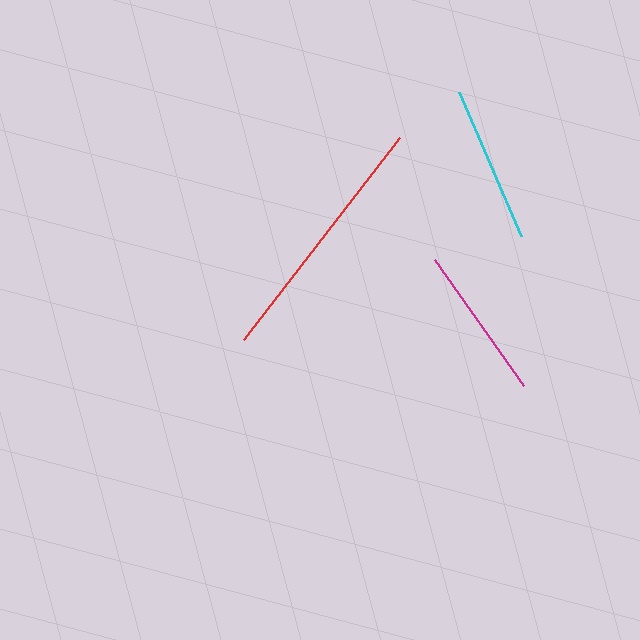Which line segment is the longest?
The red line is the longest at approximately 256 pixels.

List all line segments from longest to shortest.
From longest to shortest: red, cyan, magenta.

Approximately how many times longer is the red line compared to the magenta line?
The red line is approximately 1.7 times the length of the magenta line.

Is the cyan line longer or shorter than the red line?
The red line is longer than the cyan line.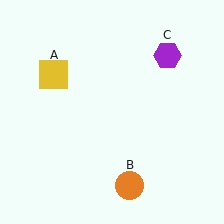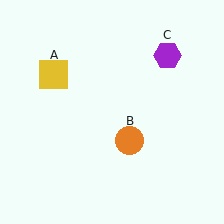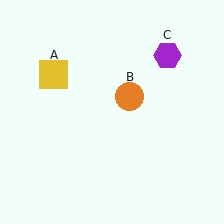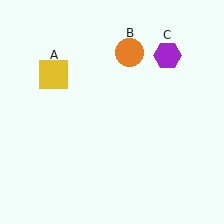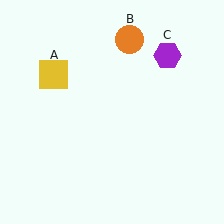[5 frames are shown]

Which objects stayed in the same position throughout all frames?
Yellow square (object A) and purple hexagon (object C) remained stationary.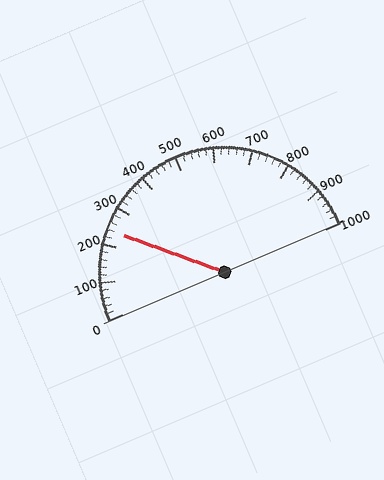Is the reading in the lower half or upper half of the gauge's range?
The reading is in the lower half of the range (0 to 1000).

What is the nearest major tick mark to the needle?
The nearest major tick mark is 200.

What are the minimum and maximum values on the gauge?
The gauge ranges from 0 to 1000.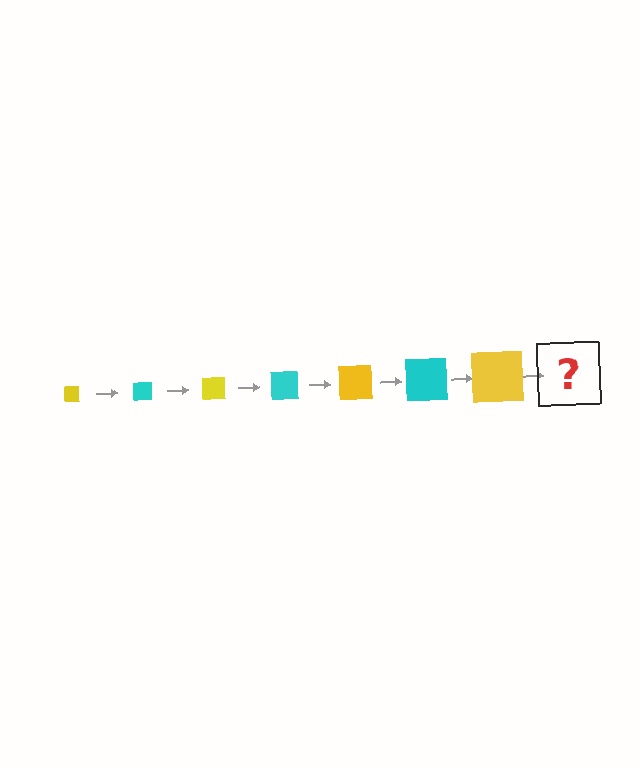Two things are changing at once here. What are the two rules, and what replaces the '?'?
The two rules are that the square grows larger each step and the color cycles through yellow and cyan. The '?' should be a cyan square, larger than the previous one.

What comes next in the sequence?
The next element should be a cyan square, larger than the previous one.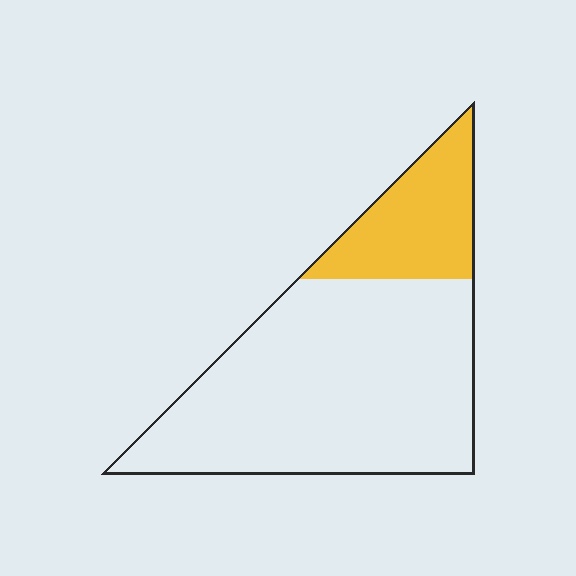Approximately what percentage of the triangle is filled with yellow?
Approximately 25%.